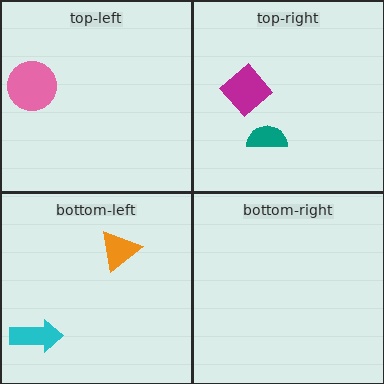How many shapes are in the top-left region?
1.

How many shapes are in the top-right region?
2.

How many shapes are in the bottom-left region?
2.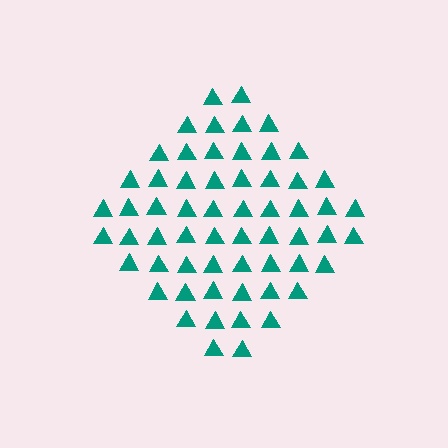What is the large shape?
The large shape is a diamond.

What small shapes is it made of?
It is made of small triangles.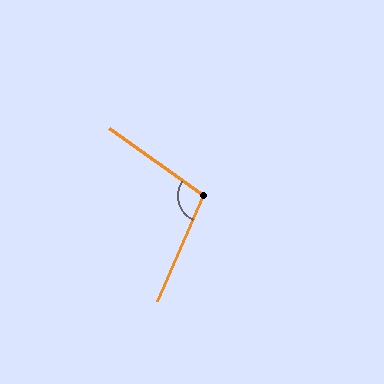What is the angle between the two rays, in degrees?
Approximately 102 degrees.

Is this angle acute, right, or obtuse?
It is obtuse.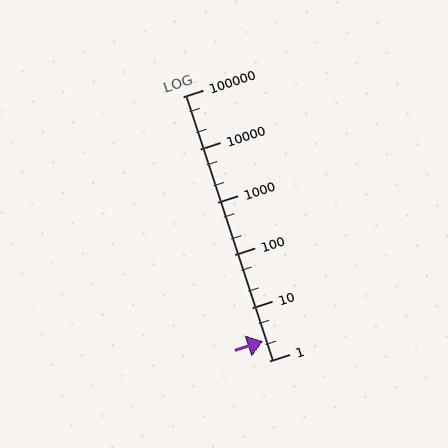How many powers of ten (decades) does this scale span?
The scale spans 5 decades, from 1 to 100000.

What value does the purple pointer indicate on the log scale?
The pointer indicates approximately 2.3.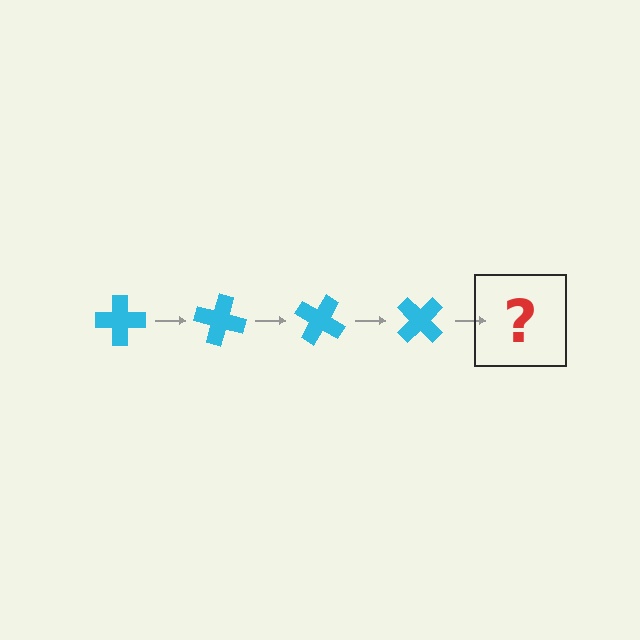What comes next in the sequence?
The next element should be a cyan cross rotated 60 degrees.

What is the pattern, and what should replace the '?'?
The pattern is that the cross rotates 15 degrees each step. The '?' should be a cyan cross rotated 60 degrees.